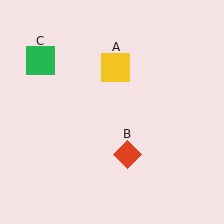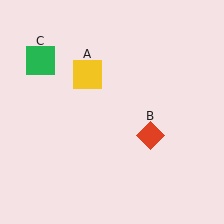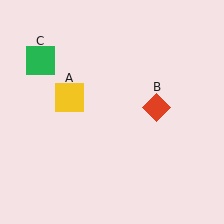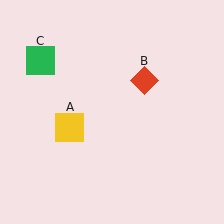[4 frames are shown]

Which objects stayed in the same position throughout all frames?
Green square (object C) remained stationary.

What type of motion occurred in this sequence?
The yellow square (object A), red diamond (object B) rotated counterclockwise around the center of the scene.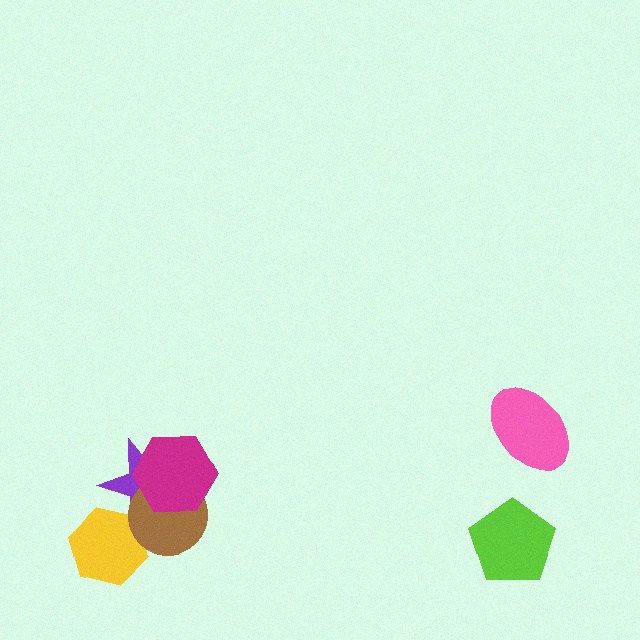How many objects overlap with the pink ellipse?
0 objects overlap with the pink ellipse.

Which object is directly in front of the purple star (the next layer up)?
The yellow hexagon is directly in front of the purple star.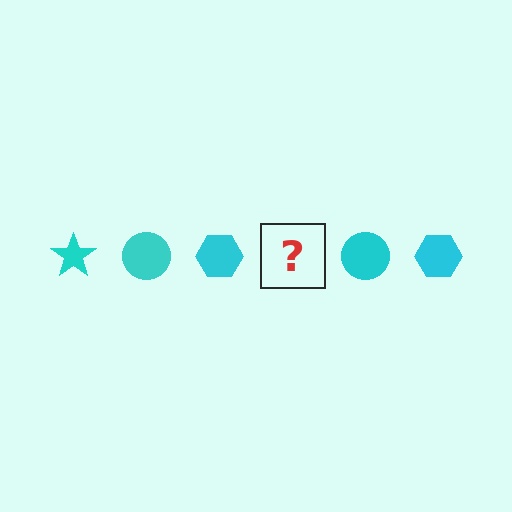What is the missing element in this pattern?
The missing element is a cyan star.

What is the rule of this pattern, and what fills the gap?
The rule is that the pattern cycles through star, circle, hexagon shapes in cyan. The gap should be filled with a cyan star.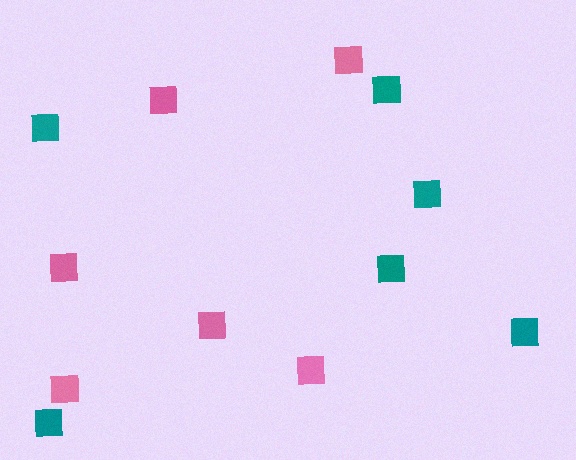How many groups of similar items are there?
There are 2 groups: one group of pink squares (6) and one group of teal squares (6).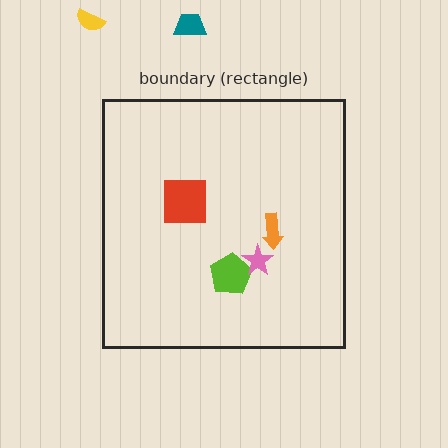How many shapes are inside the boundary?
4 inside, 2 outside.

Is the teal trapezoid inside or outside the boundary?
Outside.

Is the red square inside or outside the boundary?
Inside.